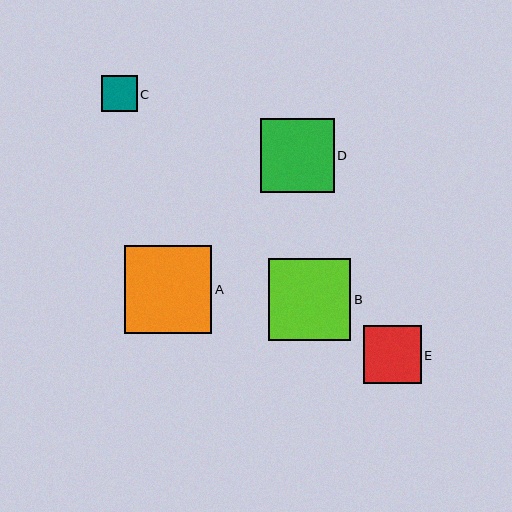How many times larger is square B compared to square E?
Square B is approximately 1.4 times the size of square E.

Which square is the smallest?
Square C is the smallest with a size of approximately 36 pixels.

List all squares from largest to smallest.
From largest to smallest: A, B, D, E, C.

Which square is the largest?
Square A is the largest with a size of approximately 88 pixels.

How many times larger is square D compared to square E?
Square D is approximately 1.3 times the size of square E.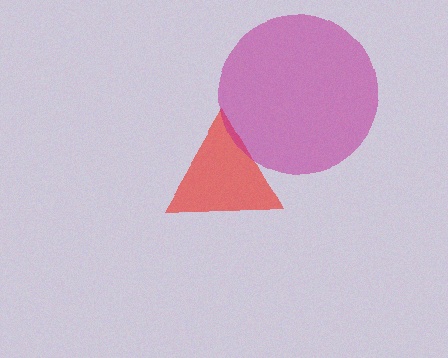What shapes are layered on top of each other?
The layered shapes are: a red triangle, a magenta circle.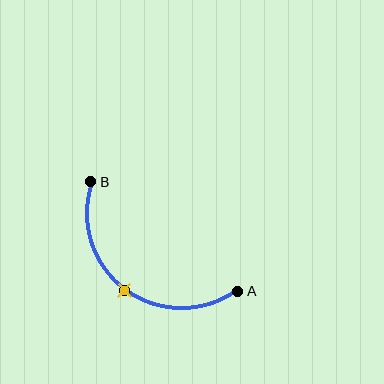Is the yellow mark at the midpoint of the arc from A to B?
Yes. The yellow mark lies on the arc at equal arc-length from both A and B — it is the arc midpoint.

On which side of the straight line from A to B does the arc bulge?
The arc bulges below and to the left of the straight line connecting A and B.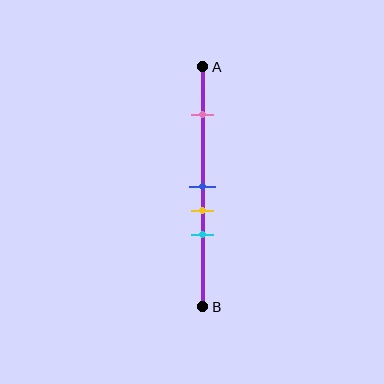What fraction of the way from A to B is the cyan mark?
The cyan mark is approximately 70% (0.7) of the way from A to B.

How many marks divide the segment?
There are 4 marks dividing the segment.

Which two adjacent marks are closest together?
The blue and yellow marks are the closest adjacent pair.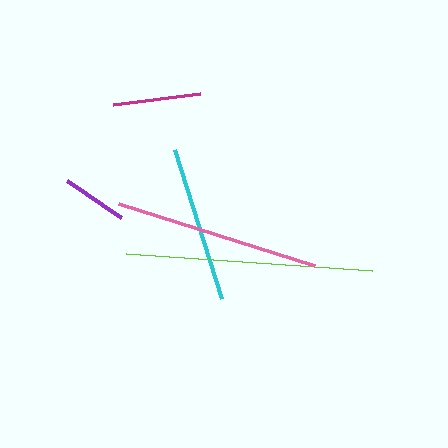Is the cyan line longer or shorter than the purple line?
The cyan line is longer than the purple line.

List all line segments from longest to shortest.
From longest to shortest: lime, pink, cyan, magenta, purple.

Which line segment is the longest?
The lime line is the longest at approximately 247 pixels.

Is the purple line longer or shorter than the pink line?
The pink line is longer than the purple line.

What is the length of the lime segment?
The lime segment is approximately 247 pixels long.